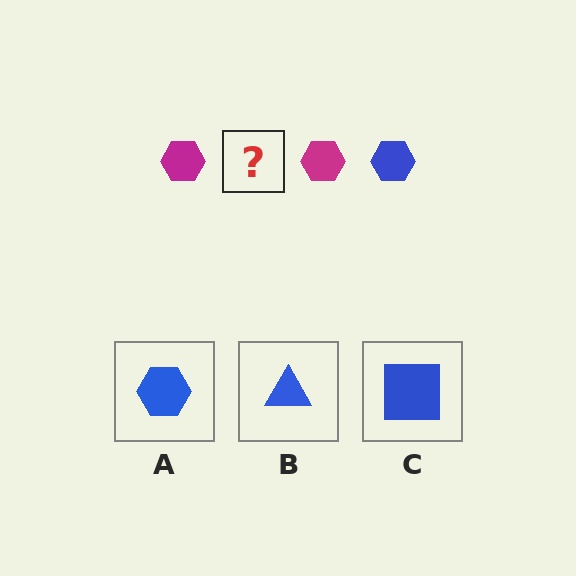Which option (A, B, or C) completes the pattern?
A.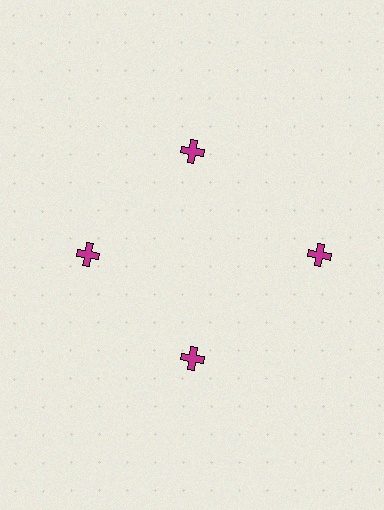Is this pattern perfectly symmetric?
No. The 4 magenta crosses are arranged in a ring, but one element near the 3 o'clock position is pushed outward from the center, breaking the 4-fold rotational symmetry.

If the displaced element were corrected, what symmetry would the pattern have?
It would have 4-fold rotational symmetry — the pattern would map onto itself every 90 degrees.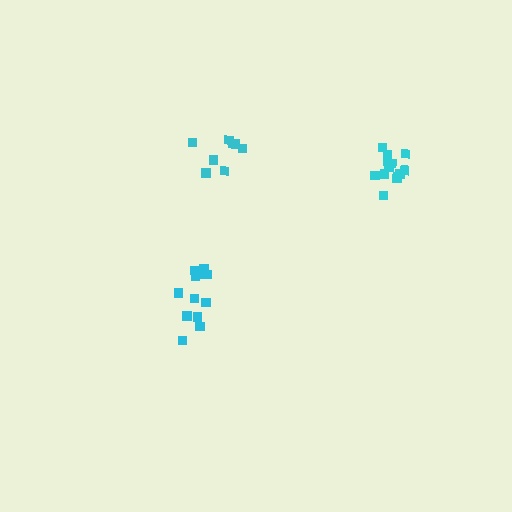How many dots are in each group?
Group 1: 9 dots, Group 2: 14 dots, Group 3: 12 dots (35 total).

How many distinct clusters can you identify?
There are 3 distinct clusters.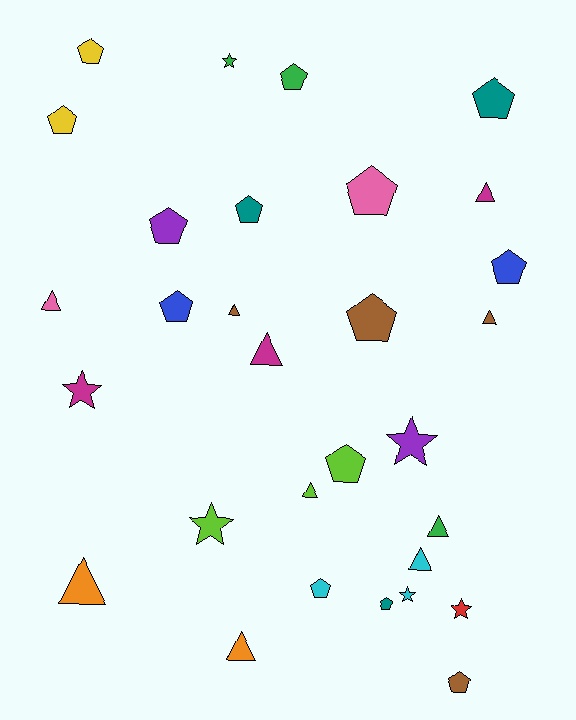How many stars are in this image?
There are 6 stars.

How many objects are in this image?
There are 30 objects.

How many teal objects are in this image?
There are 3 teal objects.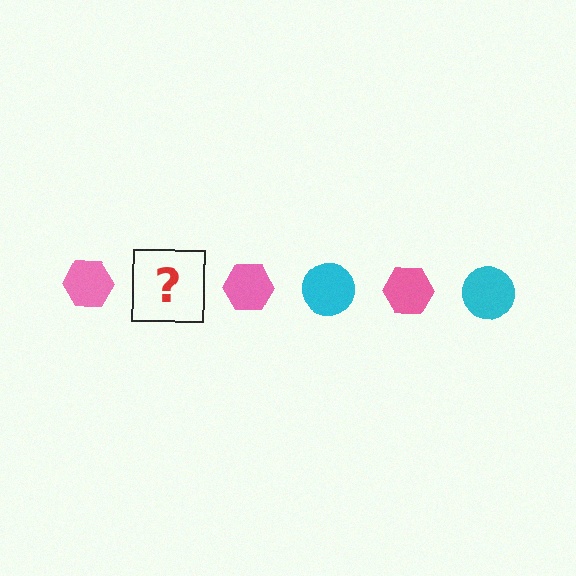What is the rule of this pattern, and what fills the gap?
The rule is that the pattern alternates between pink hexagon and cyan circle. The gap should be filled with a cyan circle.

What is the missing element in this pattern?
The missing element is a cyan circle.